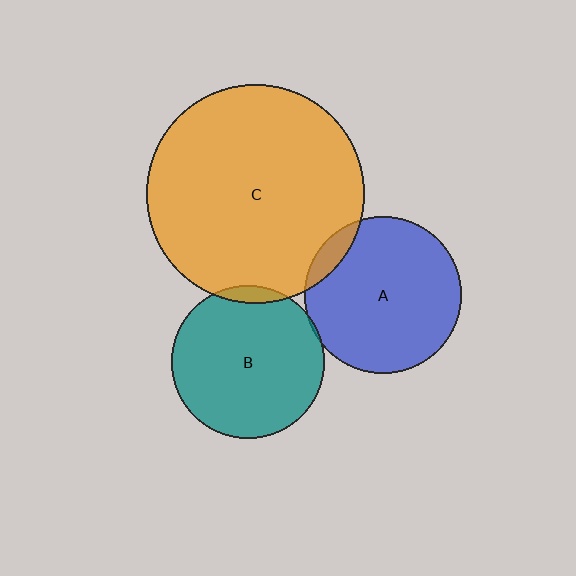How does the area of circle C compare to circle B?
Approximately 2.0 times.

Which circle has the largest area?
Circle C (orange).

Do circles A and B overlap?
Yes.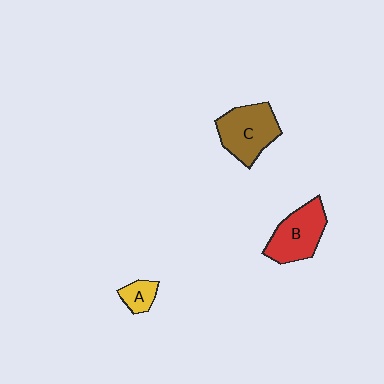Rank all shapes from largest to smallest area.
From largest to smallest: C (brown), B (red), A (yellow).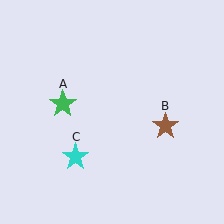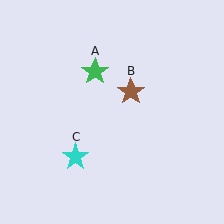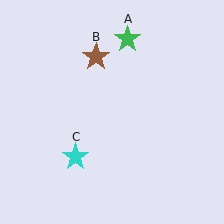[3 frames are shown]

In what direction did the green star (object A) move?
The green star (object A) moved up and to the right.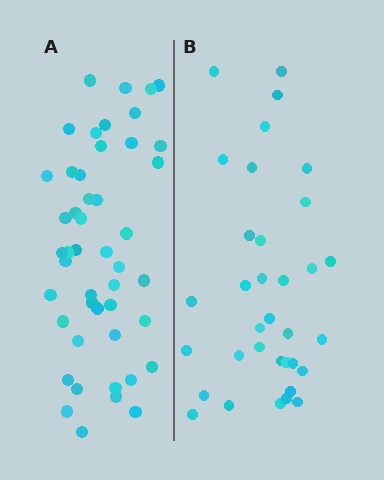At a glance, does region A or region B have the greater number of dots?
Region A (the left region) has more dots.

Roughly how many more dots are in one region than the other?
Region A has approximately 15 more dots than region B.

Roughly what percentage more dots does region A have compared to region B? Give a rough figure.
About 40% more.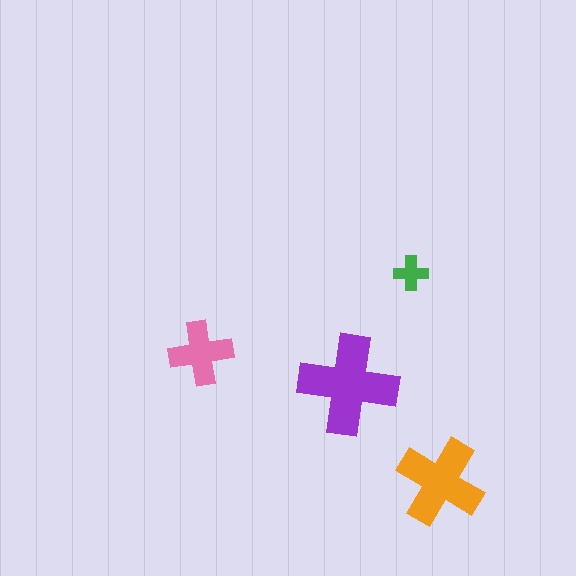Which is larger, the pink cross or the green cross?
The pink one.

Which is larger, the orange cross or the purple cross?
The purple one.